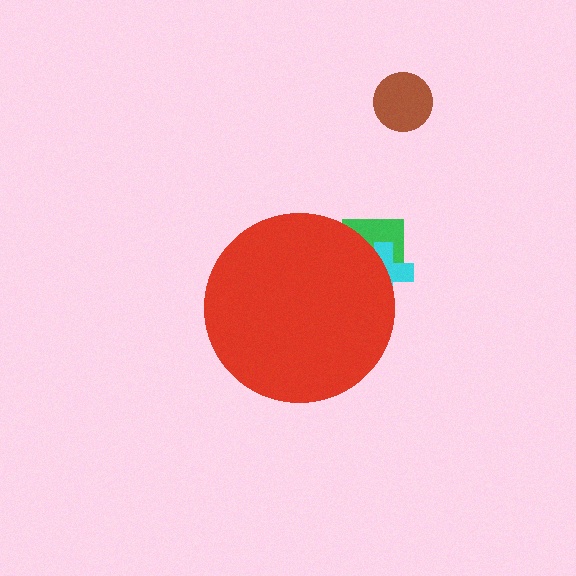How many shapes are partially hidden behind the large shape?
2 shapes are partially hidden.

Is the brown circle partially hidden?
No, the brown circle is fully visible.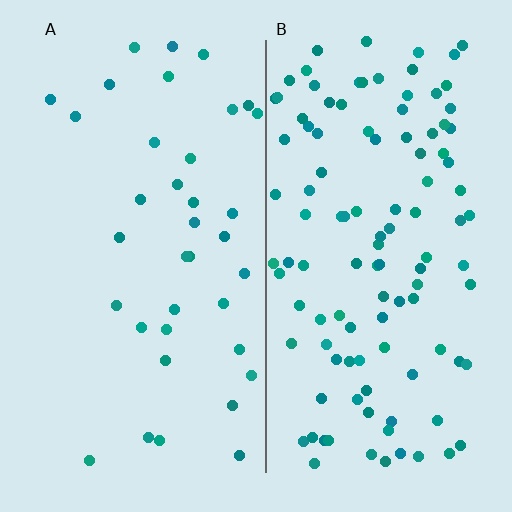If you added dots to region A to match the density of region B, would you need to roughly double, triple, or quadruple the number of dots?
Approximately triple.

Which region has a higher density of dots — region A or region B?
B (the right).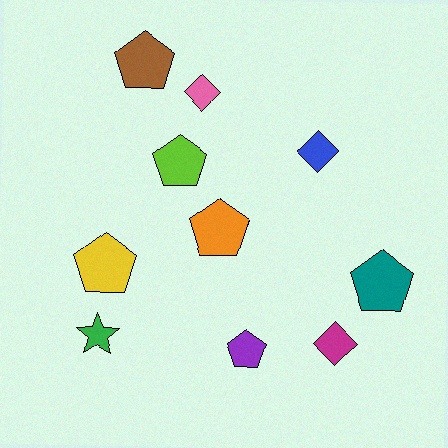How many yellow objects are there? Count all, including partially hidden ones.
There is 1 yellow object.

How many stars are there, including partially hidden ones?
There is 1 star.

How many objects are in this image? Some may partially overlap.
There are 10 objects.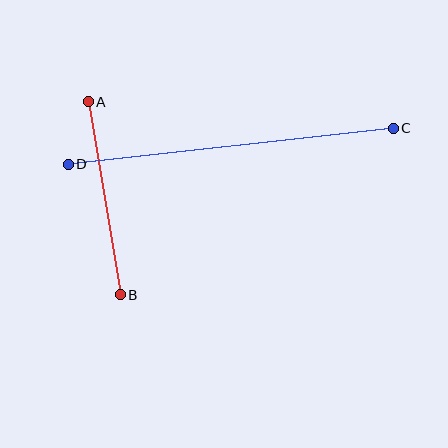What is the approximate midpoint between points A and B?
The midpoint is at approximately (104, 198) pixels.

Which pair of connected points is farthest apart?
Points C and D are farthest apart.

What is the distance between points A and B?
The distance is approximately 196 pixels.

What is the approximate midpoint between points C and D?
The midpoint is at approximately (231, 146) pixels.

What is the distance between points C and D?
The distance is approximately 327 pixels.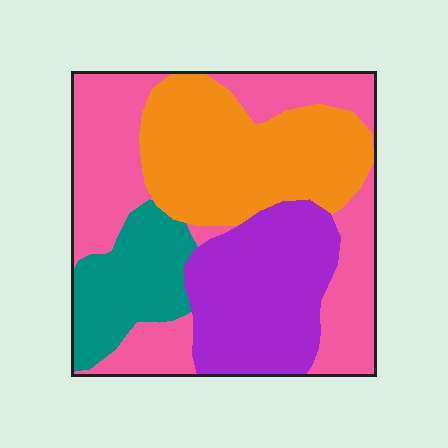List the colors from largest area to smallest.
From largest to smallest: pink, orange, purple, teal.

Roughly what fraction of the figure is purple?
Purple covers roughly 25% of the figure.